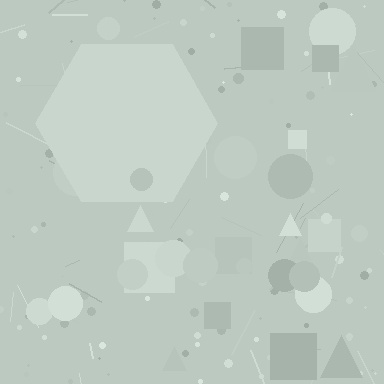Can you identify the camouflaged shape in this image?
The camouflaged shape is a hexagon.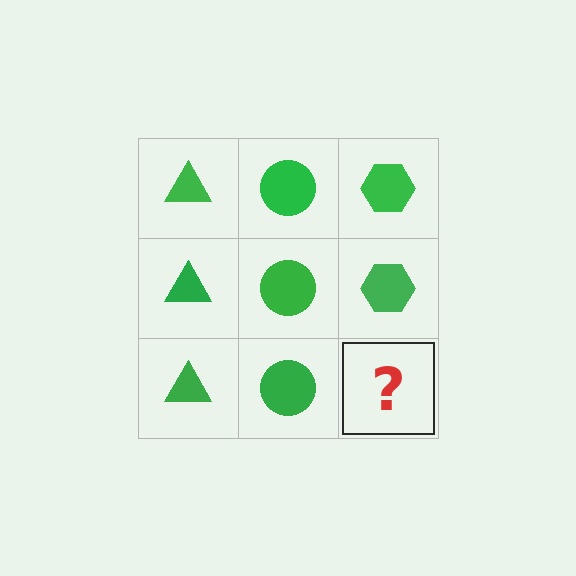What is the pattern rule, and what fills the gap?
The rule is that each column has a consistent shape. The gap should be filled with a green hexagon.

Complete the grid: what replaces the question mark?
The question mark should be replaced with a green hexagon.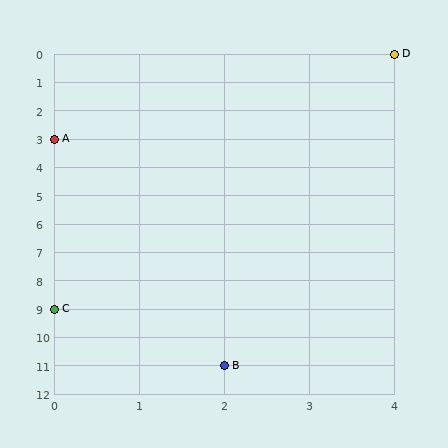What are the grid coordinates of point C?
Point C is at grid coordinates (0, 9).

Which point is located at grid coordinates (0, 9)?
Point C is at (0, 9).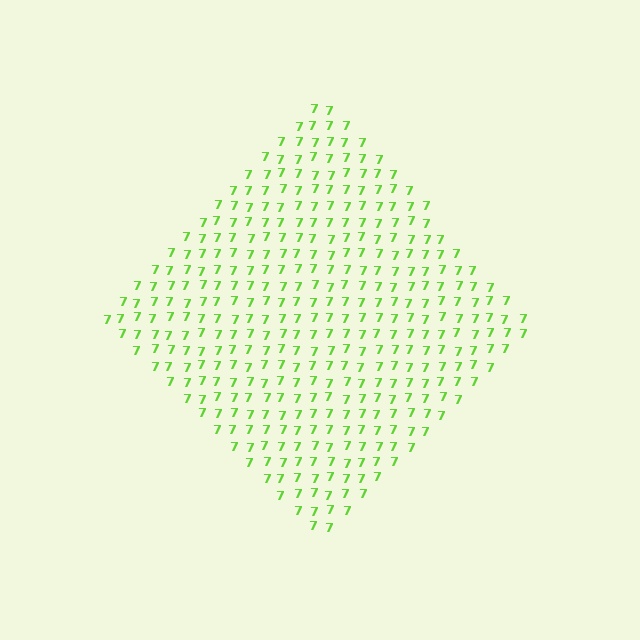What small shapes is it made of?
It is made of small digit 7's.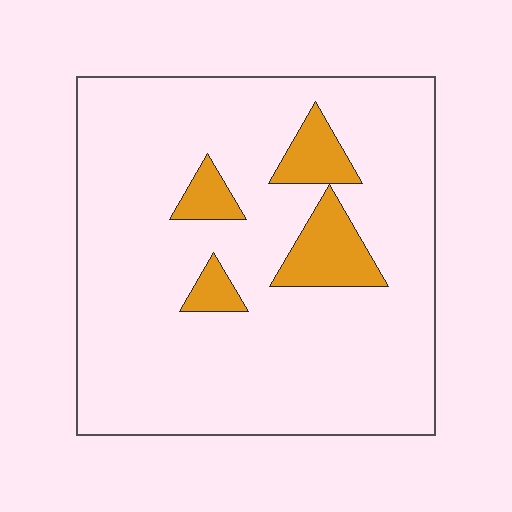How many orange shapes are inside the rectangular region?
4.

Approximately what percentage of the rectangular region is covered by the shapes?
Approximately 10%.